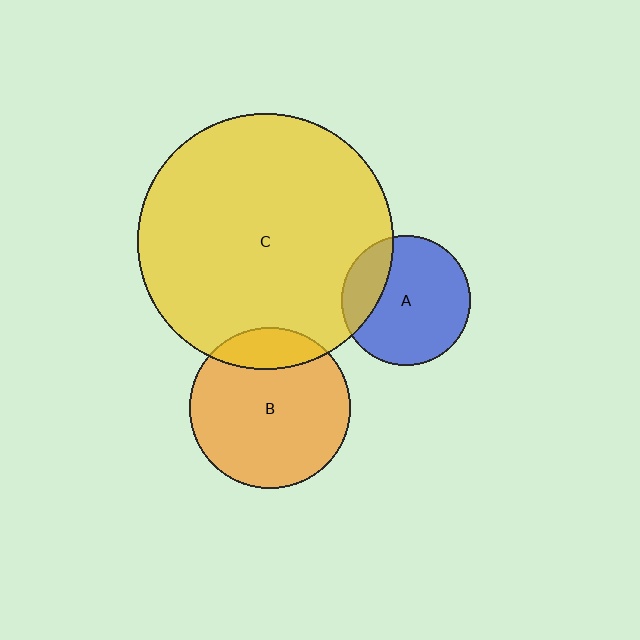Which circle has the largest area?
Circle C (yellow).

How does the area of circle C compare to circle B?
Approximately 2.5 times.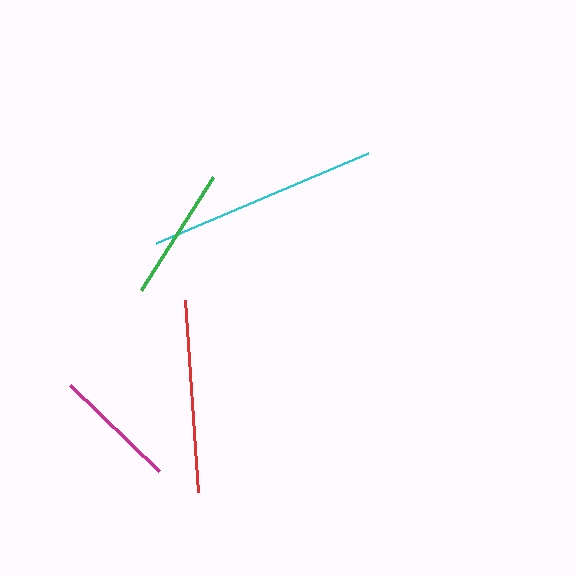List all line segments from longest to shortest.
From longest to shortest: cyan, red, green, magenta.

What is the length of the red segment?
The red segment is approximately 192 pixels long.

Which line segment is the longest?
The cyan line is the longest at approximately 231 pixels.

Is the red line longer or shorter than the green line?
The red line is longer than the green line.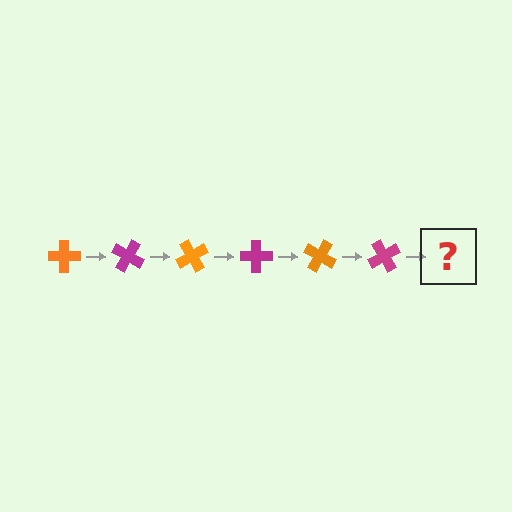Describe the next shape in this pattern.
It should be an orange cross, rotated 180 degrees from the start.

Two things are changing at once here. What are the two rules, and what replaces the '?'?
The two rules are that it rotates 30 degrees each step and the color cycles through orange and magenta. The '?' should be an orange cross, rotated 180 degrees from the start.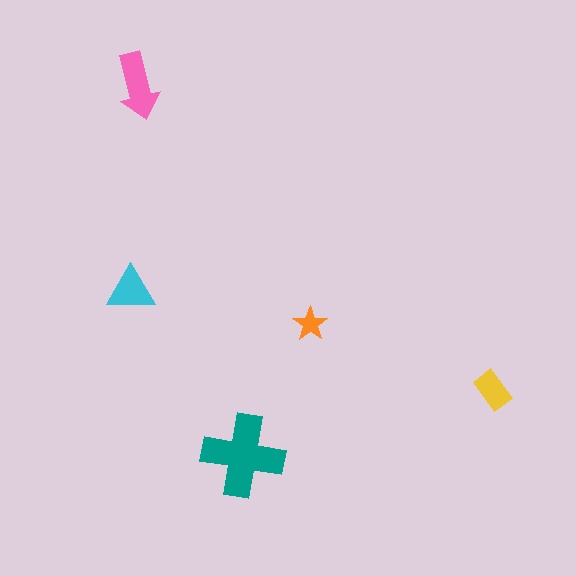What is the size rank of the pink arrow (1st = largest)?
2nd.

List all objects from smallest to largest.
The orange star, the yellow rectangle, the cyan triangle, the pink arrow, the teal cross.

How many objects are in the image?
There are 5 objects in the image.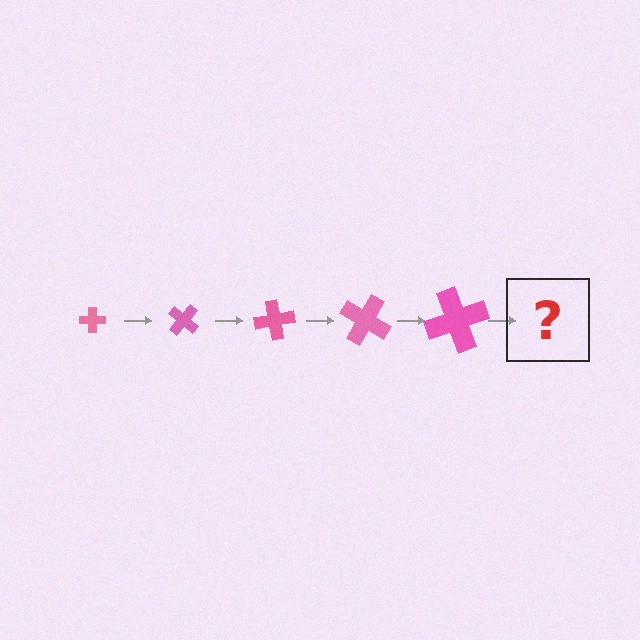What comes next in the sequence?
The next element should be a cross, larger than the previous one and rotated 200 degrees from the start.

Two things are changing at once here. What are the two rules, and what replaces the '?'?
The two rules are that the cross grows larger each step and it rotates 40 degrees each step. The '?' should be a cross, larger than the previous one and rotated 200 degrees from the start.